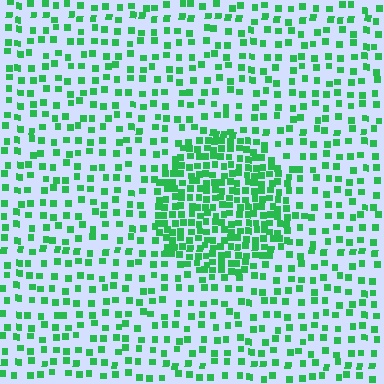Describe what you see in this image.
The image contains small green elements arranged at two different densities. A circle-shaped region is visible where the elements are more densely packed than the surrounding area.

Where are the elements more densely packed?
The elements are more densely packed inside the circle boundary.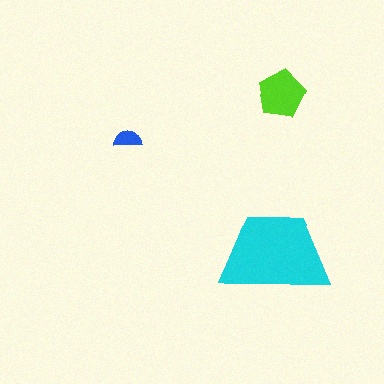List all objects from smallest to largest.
The blue semicircle, the lime pentagon, the cyan trapezoid.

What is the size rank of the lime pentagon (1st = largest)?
2nd.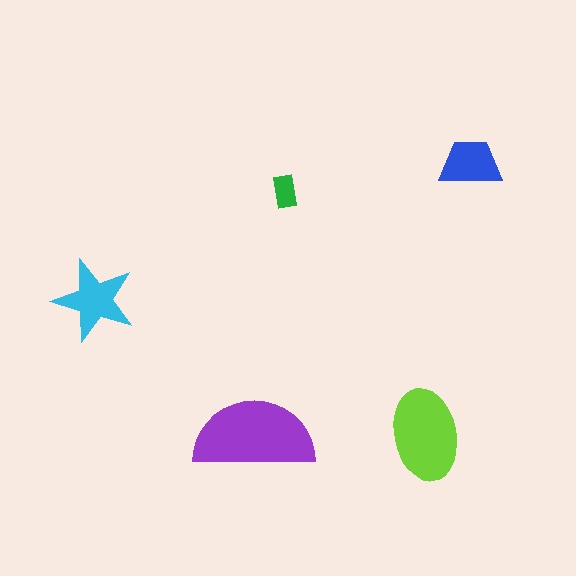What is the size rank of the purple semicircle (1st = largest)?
1st.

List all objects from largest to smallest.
The purple semicircle, the lime ellipse, the cyan star, the blue trapezoid, the green rectangle.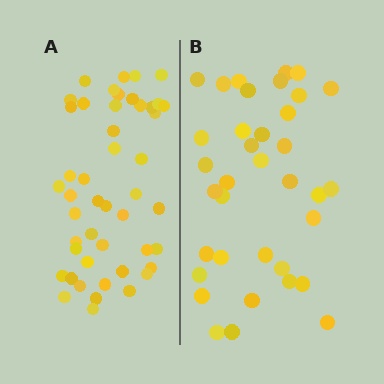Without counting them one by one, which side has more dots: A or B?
Region A (the left region) has more dots.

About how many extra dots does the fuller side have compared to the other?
Region A has roughly 12 or so more dots than region B.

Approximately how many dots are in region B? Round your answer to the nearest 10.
About 40 dots. (The exact count is 36, which rounds to 40.)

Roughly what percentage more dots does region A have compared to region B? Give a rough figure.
About 30% more.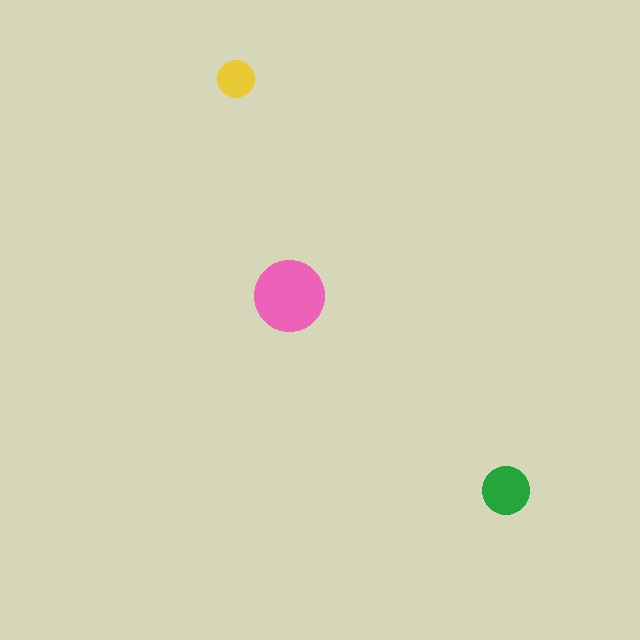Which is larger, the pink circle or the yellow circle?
The pink one.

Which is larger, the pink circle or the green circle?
The pink one.